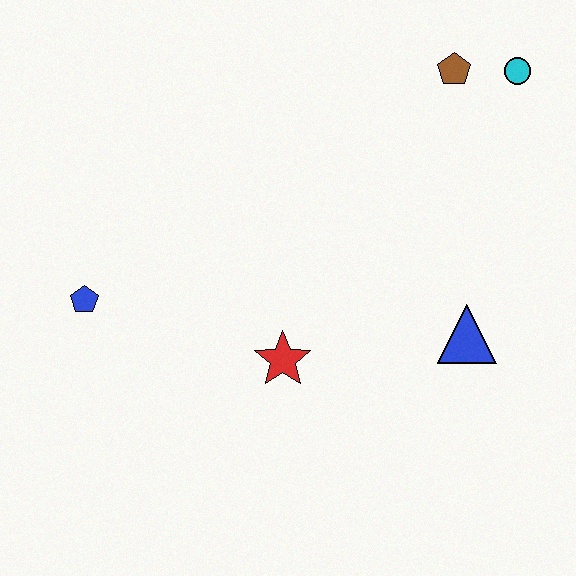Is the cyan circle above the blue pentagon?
Yes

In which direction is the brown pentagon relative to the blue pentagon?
The brown pentagon is to the right of the blue pentagon.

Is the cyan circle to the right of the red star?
Yes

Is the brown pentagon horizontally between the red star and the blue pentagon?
No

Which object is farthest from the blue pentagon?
The cyan circle is farthest from the blue pentagon.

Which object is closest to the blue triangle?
The red star is closest to the blue triangle.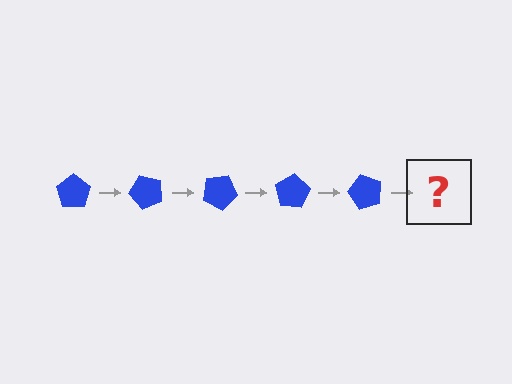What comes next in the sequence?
The next element should be a blue pentagon rotated 250 degrees.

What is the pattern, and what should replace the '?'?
The pattern is that the pentagon rotates 50 degrees each step. The '?' should be a blue pentagon rotated 250 degrees.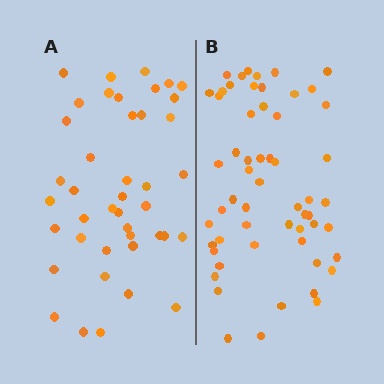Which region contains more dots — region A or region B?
Region B (the right region) has more dots.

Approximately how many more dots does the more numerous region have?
Region B has approximately 15 more dots than region A.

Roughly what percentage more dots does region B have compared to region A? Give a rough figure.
About 35% more.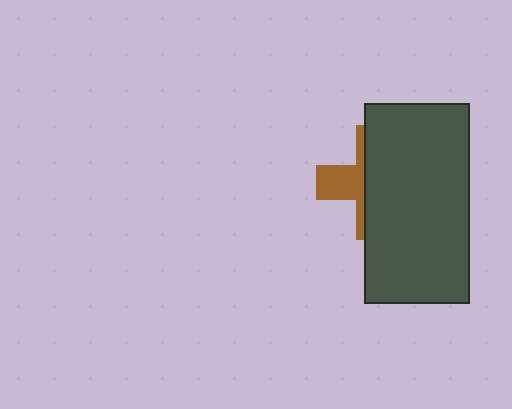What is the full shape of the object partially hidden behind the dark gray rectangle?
The partially hidden object is a brown cross.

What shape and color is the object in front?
The object in front is a dark gray rectangle.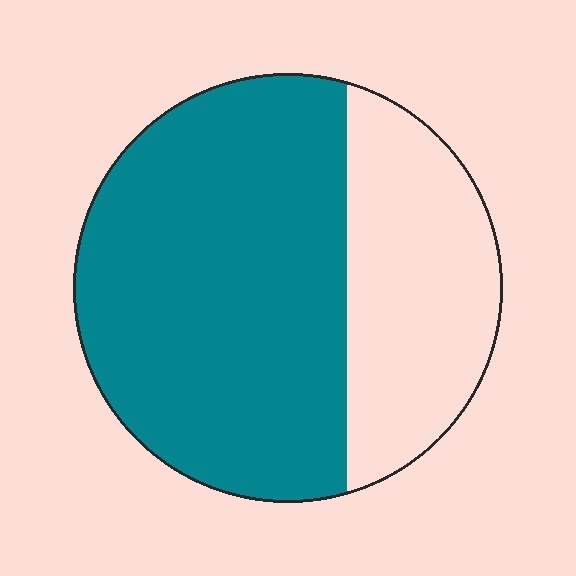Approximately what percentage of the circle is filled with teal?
Approximately 65%.